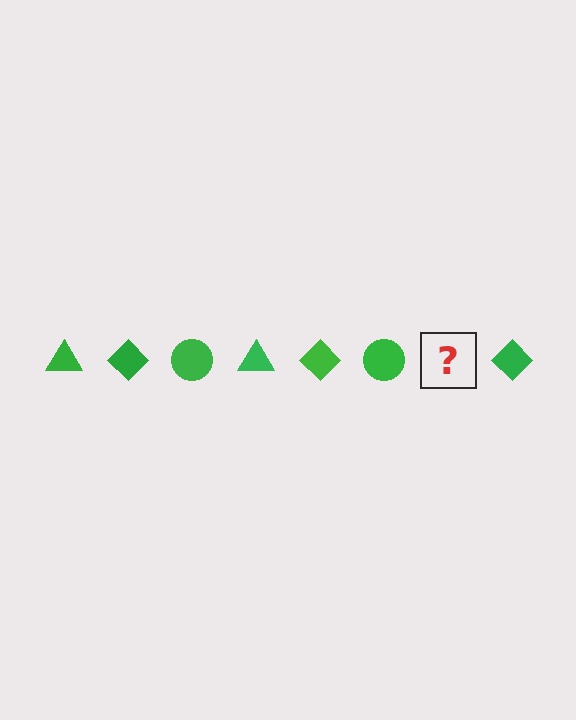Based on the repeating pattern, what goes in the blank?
The blank should be a green triangle.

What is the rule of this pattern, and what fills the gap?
The rule is that the pattern cycles through triangle, diamond, circle shapes in green. The gap should be filled with a green triangle.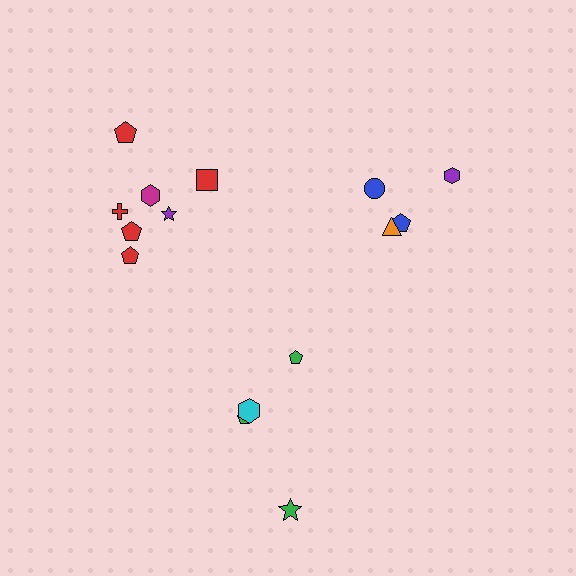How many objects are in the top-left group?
There are 7 objects.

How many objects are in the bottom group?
There are 4 objects.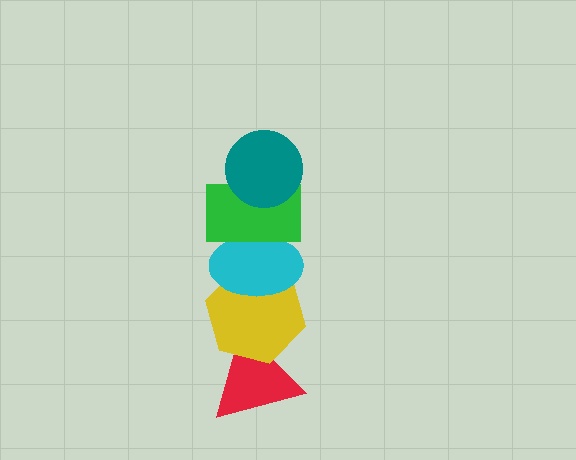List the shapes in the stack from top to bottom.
From top to bottom: the teal circle, the green rectangle, the cyan ellipse, the yellow hexagon, the red triangle.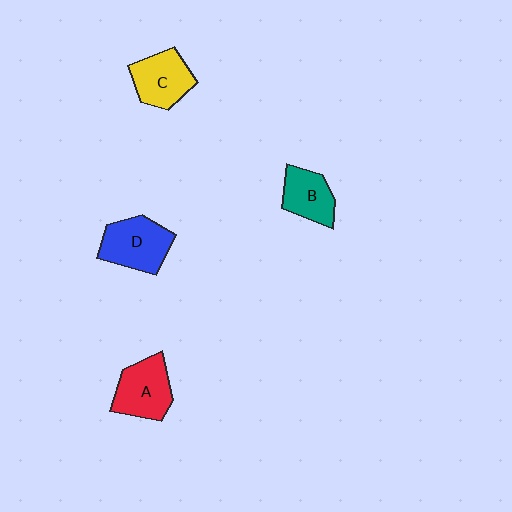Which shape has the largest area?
Shape D (blue).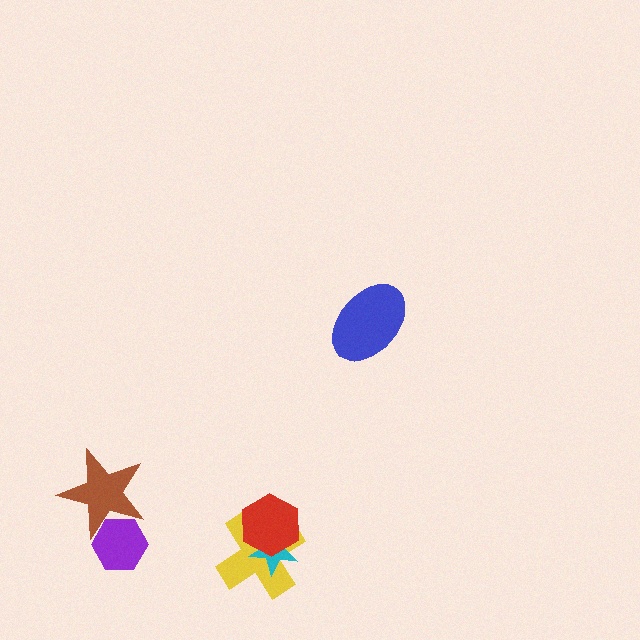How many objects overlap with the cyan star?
2 objects overlap with the cyan star.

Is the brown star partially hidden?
Yes, it is partially covered by another shape.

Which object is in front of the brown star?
The purple hexagon is in front of the brown star.